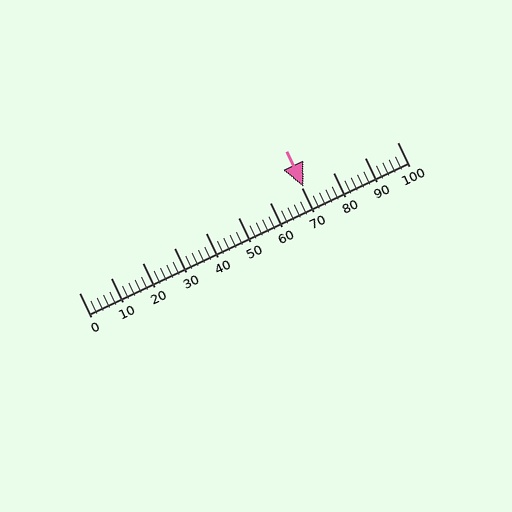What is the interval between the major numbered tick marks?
The major tick marks are spaced 10 units apart.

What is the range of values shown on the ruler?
The ruler shows values from 0 to 100.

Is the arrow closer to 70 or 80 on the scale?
The arrow is closer to 70.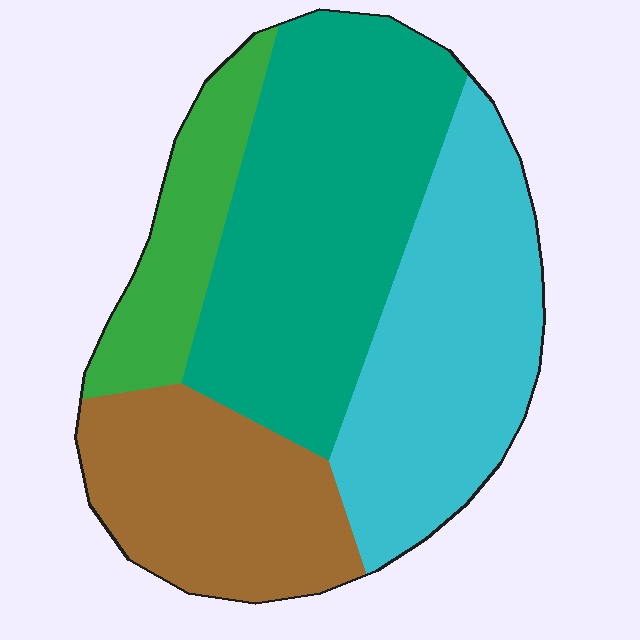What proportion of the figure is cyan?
Cyan takes up between a sixth and a third of the figure.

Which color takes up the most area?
Teal, at roughly 35%.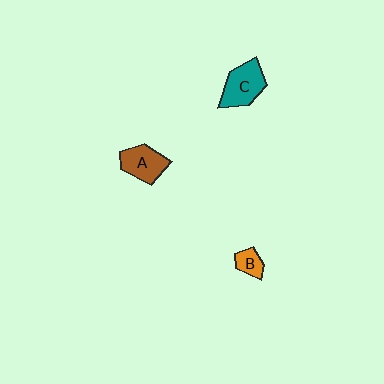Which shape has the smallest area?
Shape B (orange).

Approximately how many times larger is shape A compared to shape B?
Approximately 2.0 times.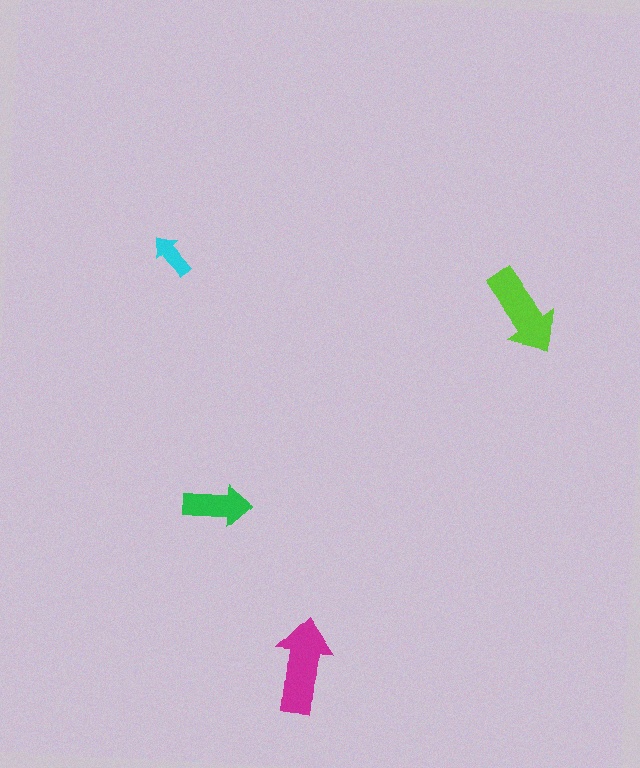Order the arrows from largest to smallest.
the magenta one, the lime one, the green one, the cyan one.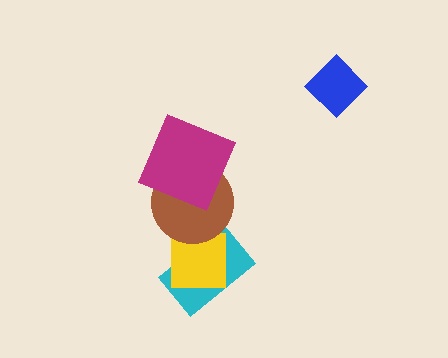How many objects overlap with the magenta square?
1 object overlaps with the magenta square.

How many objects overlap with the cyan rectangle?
2 objects overlap with the cyan rectangle.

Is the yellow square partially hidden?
Yes, it is partially covered by another shape.